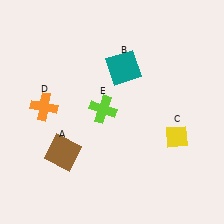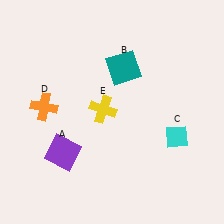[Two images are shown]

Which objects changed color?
A changed from brown to purple. C changed from yellow to cyan. E changed from lime to yellow.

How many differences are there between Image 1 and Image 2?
There are 3 differences between the two images.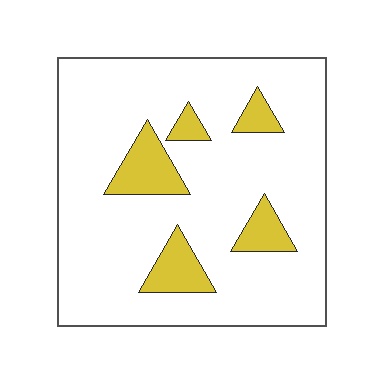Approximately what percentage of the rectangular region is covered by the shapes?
Approximately 15%.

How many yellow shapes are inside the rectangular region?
5.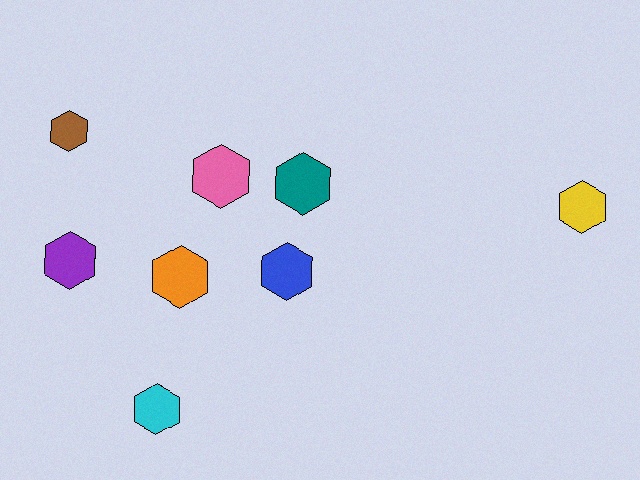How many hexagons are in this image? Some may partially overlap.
There are 8 hexagons.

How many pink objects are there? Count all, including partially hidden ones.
There is 1 pink object.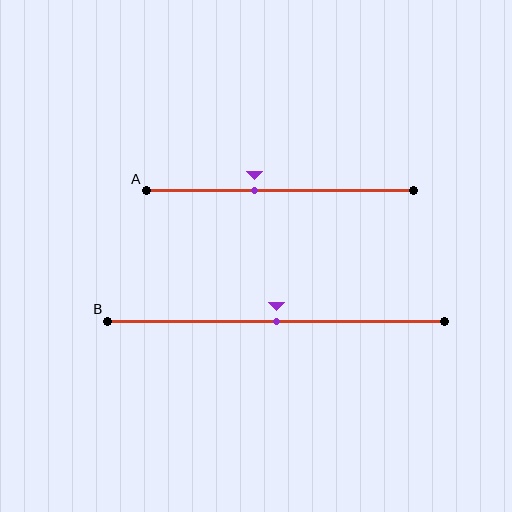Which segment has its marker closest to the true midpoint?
Segment B has its marker closest to the true midpoint.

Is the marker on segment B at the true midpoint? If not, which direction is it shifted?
Yes, the marker on segment B is at the true midpoint.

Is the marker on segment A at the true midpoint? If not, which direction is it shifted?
No, the marker on segment A is shifted to the left by about 9% of the segment length.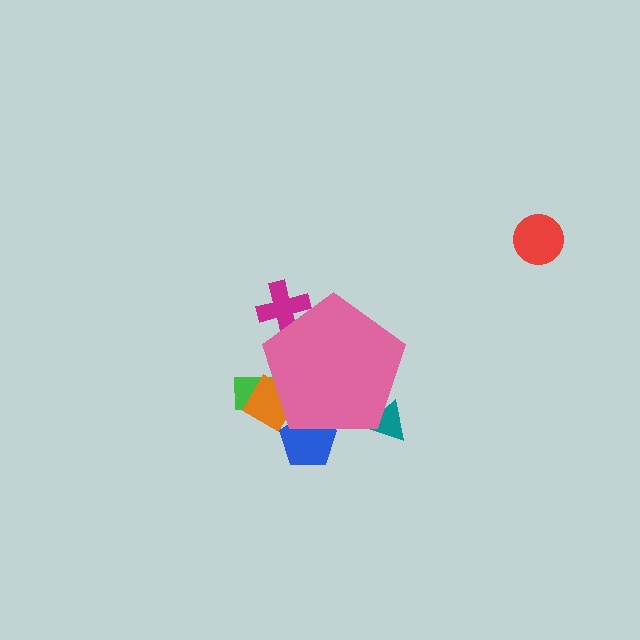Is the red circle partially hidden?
No, the red circle is fully visible.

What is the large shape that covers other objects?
A pink pentagon.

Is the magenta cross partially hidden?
Yes, the magenta cross is partially hidden behind the pink pentagon.